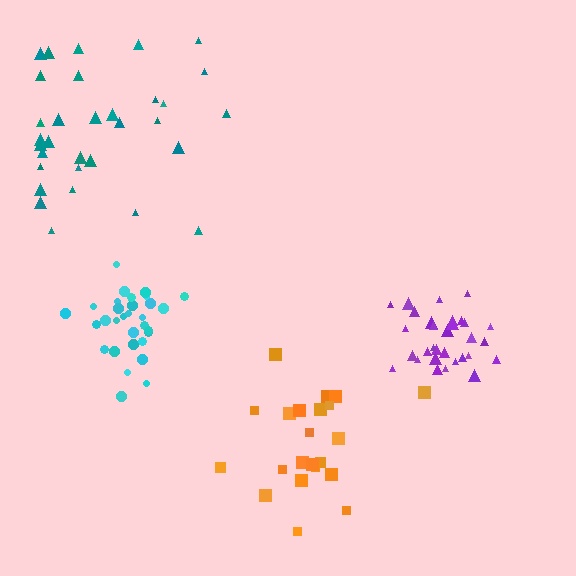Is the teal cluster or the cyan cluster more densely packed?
Cyan.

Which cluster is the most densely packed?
Purple.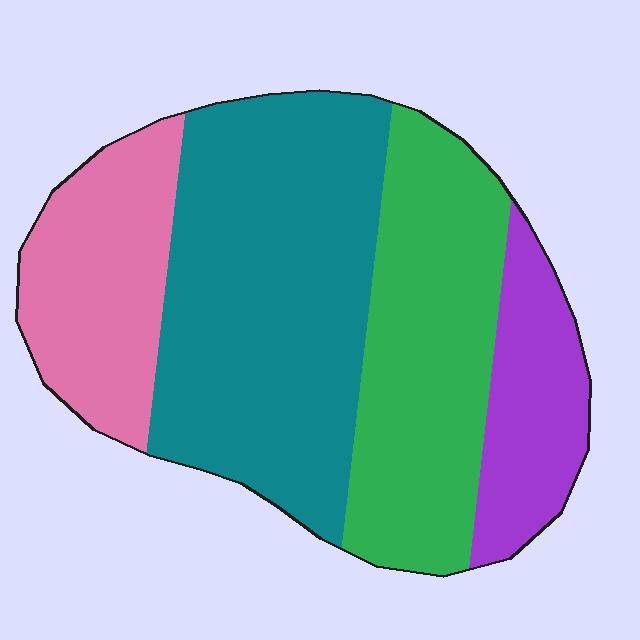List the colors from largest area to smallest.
From largest to smallest: teal, green, pink, purple.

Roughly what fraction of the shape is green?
Green covers 28% of the shape.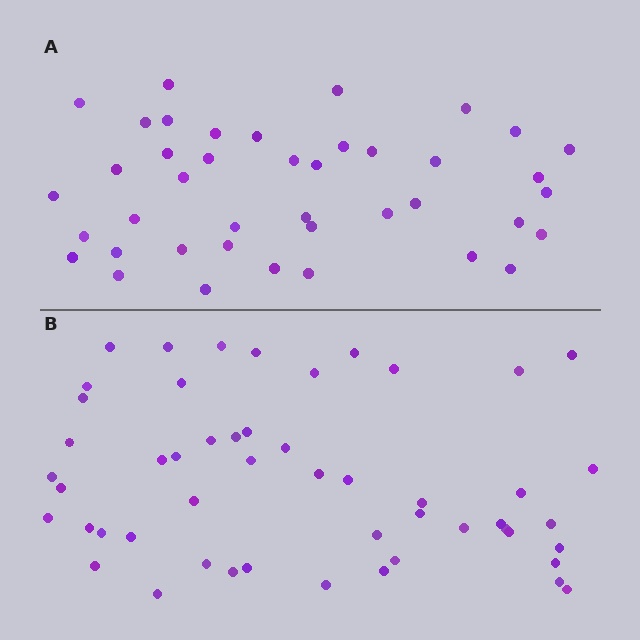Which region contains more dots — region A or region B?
Region B (the bottom region) has more dots.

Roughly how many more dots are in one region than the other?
Region B has roughly 10 or so more dots than region A.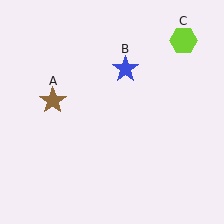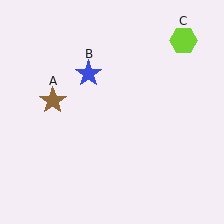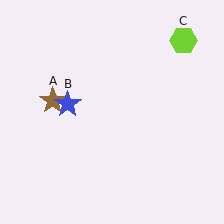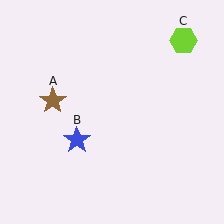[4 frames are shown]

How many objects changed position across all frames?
1 object changed position: blue star (object B).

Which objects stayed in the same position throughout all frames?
Brown star (object A) and lime hexagon (object C) remained stationary.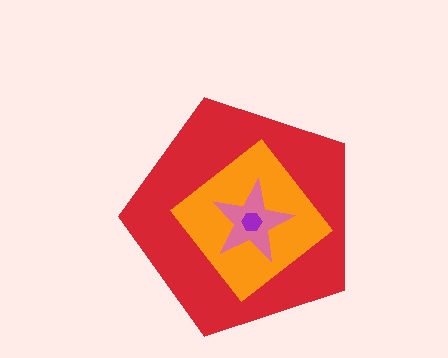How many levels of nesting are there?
4.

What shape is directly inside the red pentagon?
The orange diamond.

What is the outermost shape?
The red pentagon.